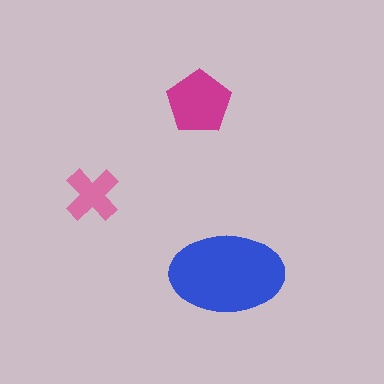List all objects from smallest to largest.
The pink cross, the magenta pentagon, the blue ellipse.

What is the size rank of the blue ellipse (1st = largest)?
1st.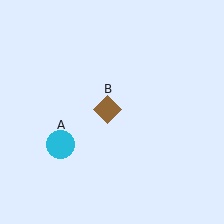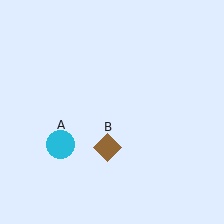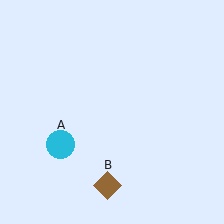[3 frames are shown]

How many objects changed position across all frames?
1 object changed position: brown diamond (object B).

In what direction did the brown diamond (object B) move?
The brown diamond (object B) moved down.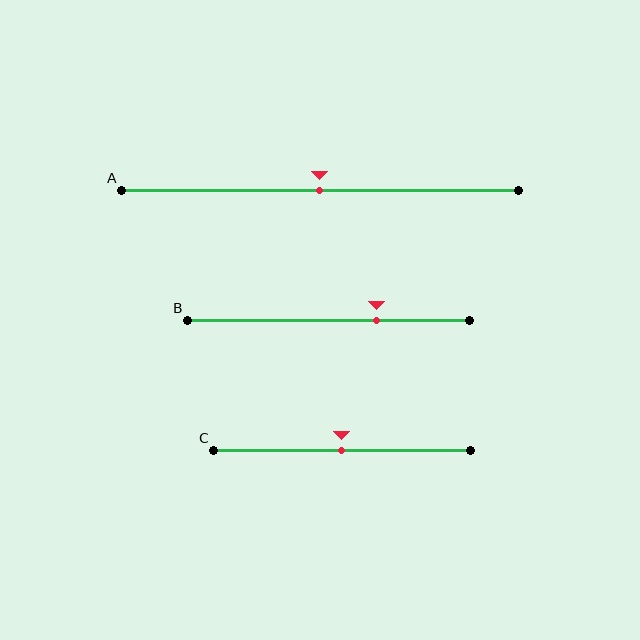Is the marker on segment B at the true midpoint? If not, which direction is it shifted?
No, the marker on segment B is shifted to the right by about 17% of the segment length.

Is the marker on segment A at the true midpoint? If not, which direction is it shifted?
Yes, the marker on segment A is at the true midpoint.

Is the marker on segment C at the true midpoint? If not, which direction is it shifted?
Yes, the marker on segment C is at the true midpoint.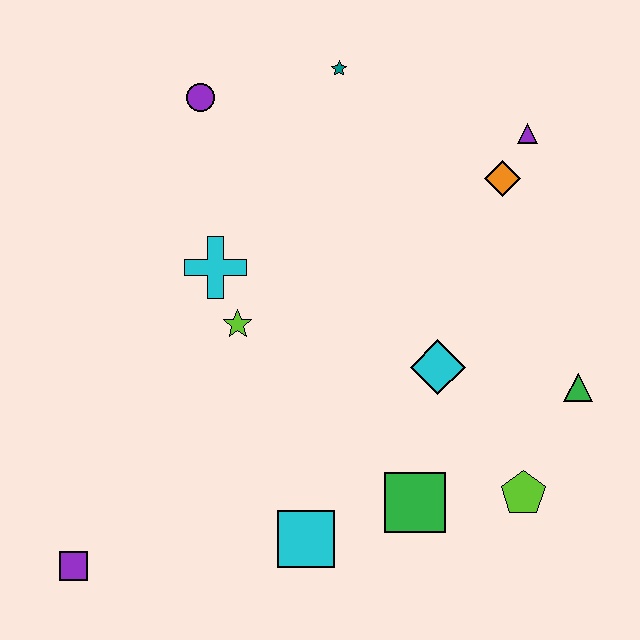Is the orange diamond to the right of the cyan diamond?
Yes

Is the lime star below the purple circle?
Yes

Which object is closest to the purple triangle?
The orange diamond is closest to the purple triangle.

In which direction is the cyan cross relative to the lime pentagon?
The cyan cross is to the left of the lime pentagon.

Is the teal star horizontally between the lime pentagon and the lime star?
Yes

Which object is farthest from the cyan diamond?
The purple square is farthest from the cyan diamond.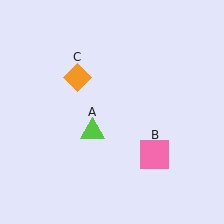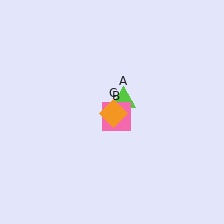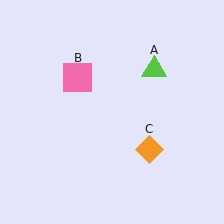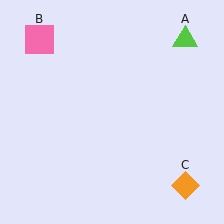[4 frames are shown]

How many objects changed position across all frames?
3 objects changed position: lime triangle (object A), pink square (object B), orange diamond (object C).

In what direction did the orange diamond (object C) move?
The orange diamond (object C) moved down and to the right.